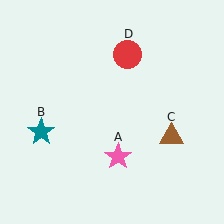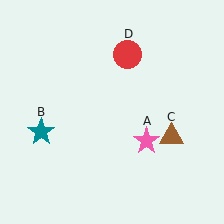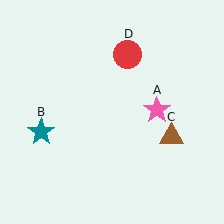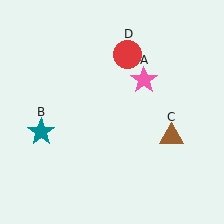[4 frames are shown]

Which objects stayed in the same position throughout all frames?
Teal star (object B) and brown triangle (object C) and red circle (object D) remained stationary.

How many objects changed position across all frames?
1 object changed position: pink star (object A).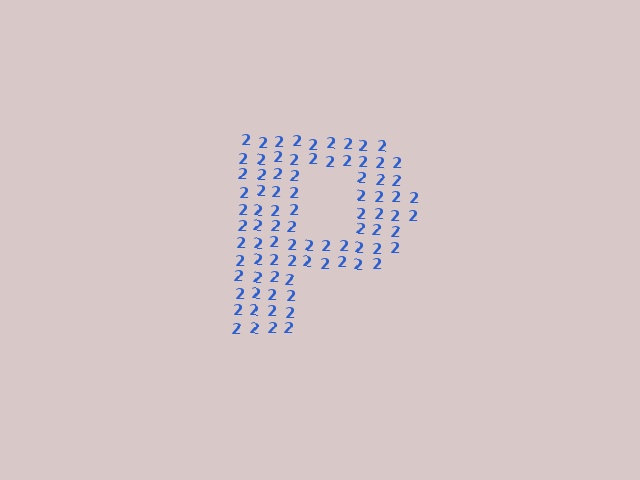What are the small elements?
The small elements are digit 2's.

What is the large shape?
The large shape is the letter P.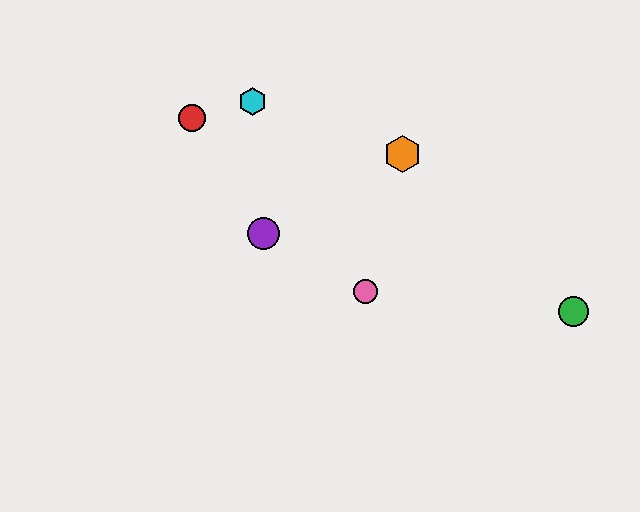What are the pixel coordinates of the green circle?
The green circle is at (573, 311).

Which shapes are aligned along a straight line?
The blue hexagon, the yellow hexagon, the purple circle, the pink circle are aligned along a straight line.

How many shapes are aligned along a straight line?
4 shapes (the blue hexagon, the yellow hexagon, the purple circle, the pink circle) are aligned along a straight line.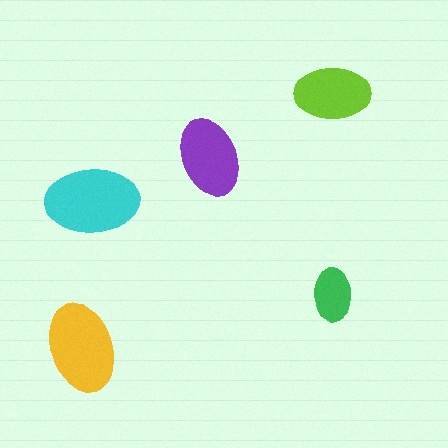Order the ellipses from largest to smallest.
the cyan one, the yellow one, the purple one, the lime one, the green one.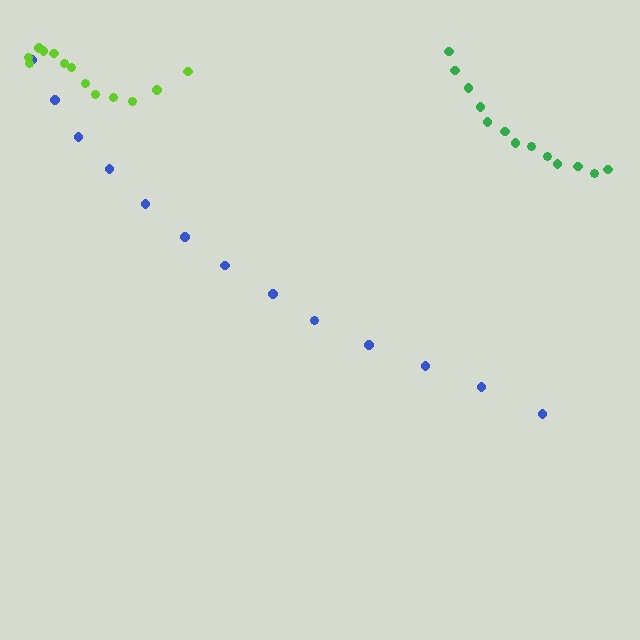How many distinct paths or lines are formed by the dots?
There are 3 distinct paths.